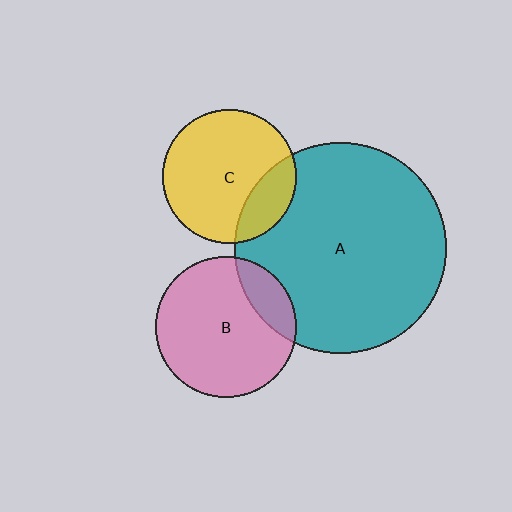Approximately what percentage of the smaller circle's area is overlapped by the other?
Approximately 20%.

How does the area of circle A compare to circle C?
Approximately 2.5 times.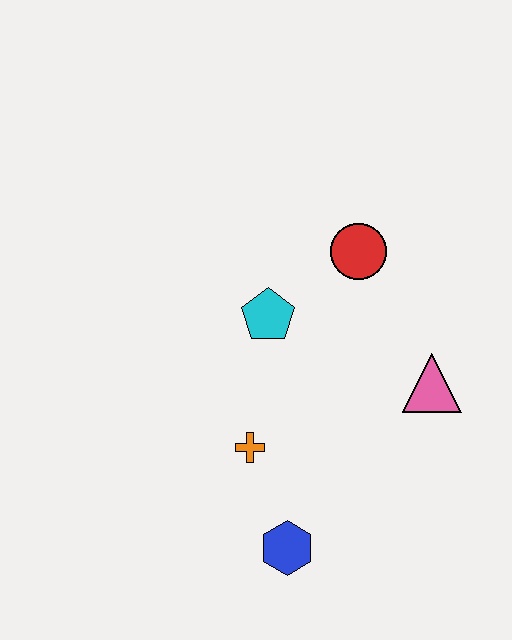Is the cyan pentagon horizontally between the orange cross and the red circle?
Yes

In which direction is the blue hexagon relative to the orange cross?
The blue hexagon is below the orange cross.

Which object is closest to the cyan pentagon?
The red circle is closest to the cyan pentagon.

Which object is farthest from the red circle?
The blue hexagon is farthest from the red circle.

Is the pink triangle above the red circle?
No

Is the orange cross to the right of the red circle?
No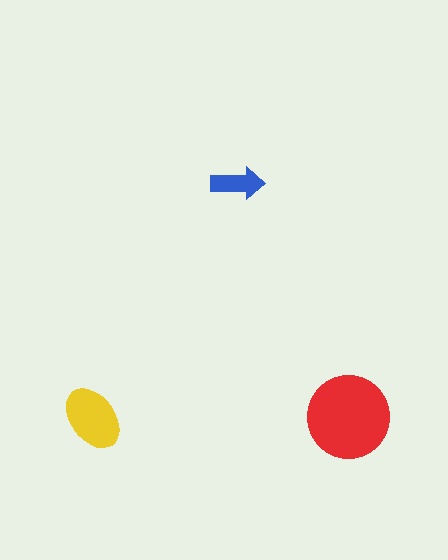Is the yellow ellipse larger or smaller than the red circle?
Smaller.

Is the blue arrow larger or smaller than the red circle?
Smaller.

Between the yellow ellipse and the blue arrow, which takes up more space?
The yellow ellipse.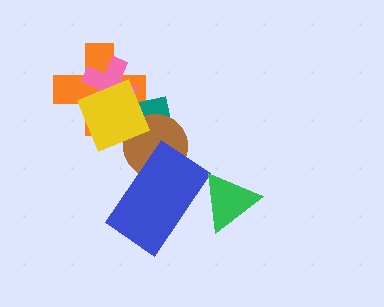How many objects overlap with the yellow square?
4 objects overlap with the yellow square.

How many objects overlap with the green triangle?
1 object overlaps with the green triangle.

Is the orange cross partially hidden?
Yes, it is partially covered by another shape.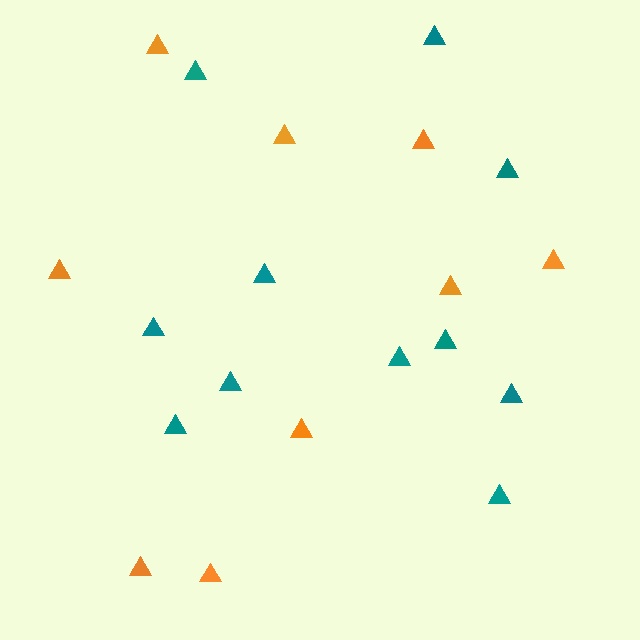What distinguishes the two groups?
There are 2 groups: one group of teal triangles (11) and one group of orange triangles (9).